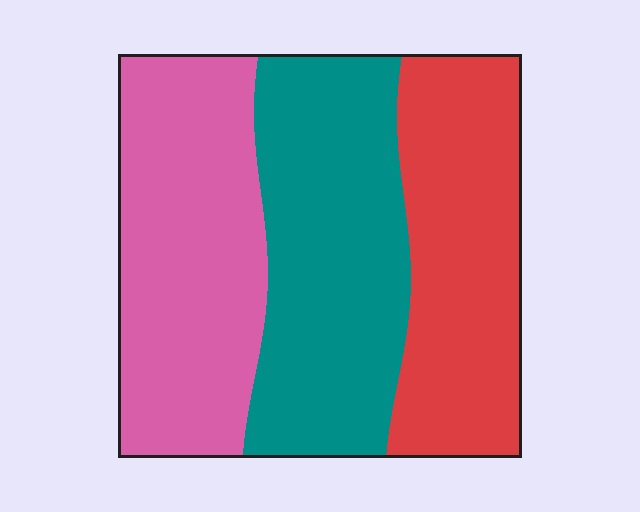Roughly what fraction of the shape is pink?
Pink takes up about one third (1/3) of the shape.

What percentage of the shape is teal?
Teal covers about 35% of the shape.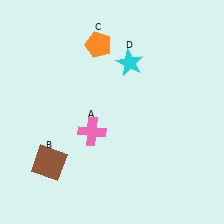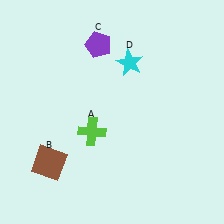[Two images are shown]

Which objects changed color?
A changed from pink to lime. C changed from orange to purple.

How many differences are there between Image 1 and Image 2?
There are 2 differences between the two images.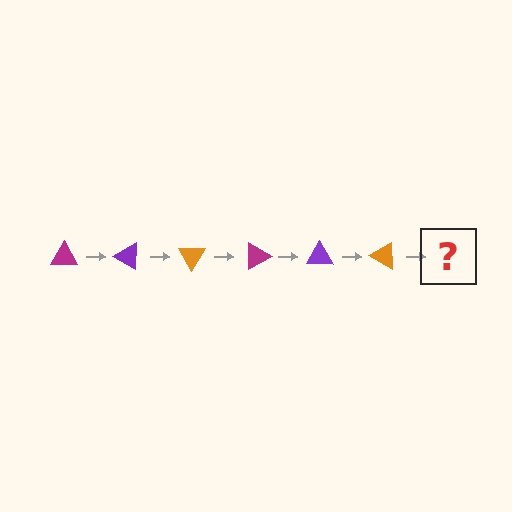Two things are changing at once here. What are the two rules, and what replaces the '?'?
The two rules are that it rotates 30 degrees each step and the color cycles through magenta, purple, and orange. The '?' should be a magenta triangle, rotated 180 degrees from the start.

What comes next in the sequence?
The next element should be a magenta triangle, rotated 180 degrees from the start.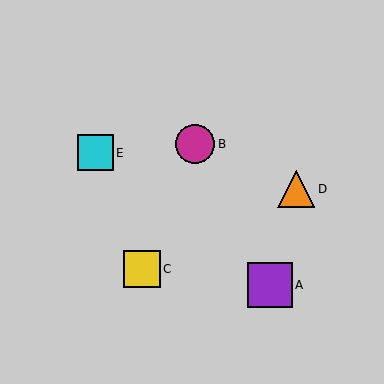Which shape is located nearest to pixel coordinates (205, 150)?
The magenta circle (labeled B) at (195, 144) is nearest to that location.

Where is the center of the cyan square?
The center of the cyan square is at (95, 153).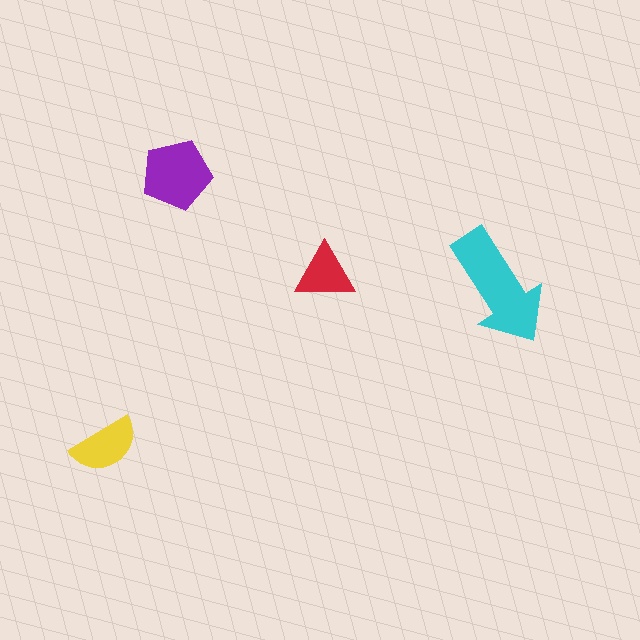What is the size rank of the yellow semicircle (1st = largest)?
3rd.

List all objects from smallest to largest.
The red triangle, the yellow semicircle, the purple pentagon, the cyan arrow.